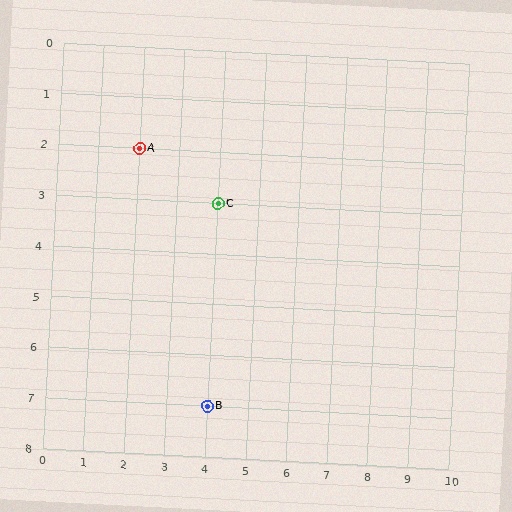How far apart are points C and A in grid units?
Points C and A are 2 columns and 1 row apart (about 2.2 grid units diagonally).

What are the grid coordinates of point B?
Point B is at grid coordinates (4, 7).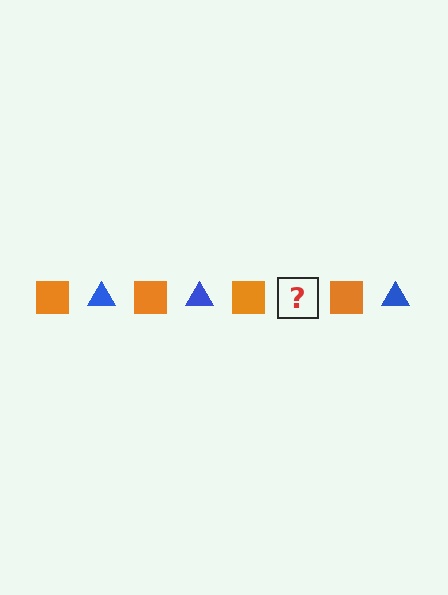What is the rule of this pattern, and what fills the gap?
The rule is that the pattern alternates between orange square and blue triangle. The gap should be filled with a blue triangle.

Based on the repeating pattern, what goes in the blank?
The blank should be a blue triangle.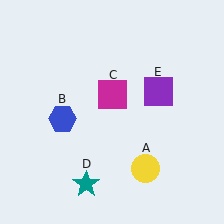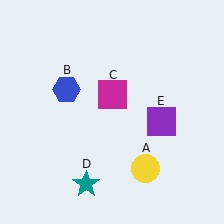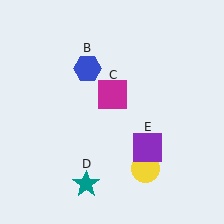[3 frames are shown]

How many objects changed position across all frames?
2 objects changed position: blue hexagon (object B), purple square (object E).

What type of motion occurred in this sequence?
The blue hexagon (object B), purple square (object E) rotated clockwise around the center of the scene.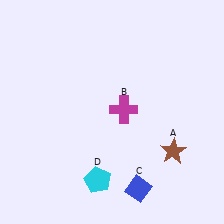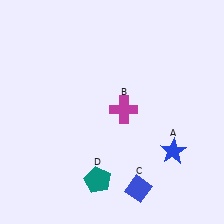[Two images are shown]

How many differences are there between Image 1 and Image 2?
There are 2 differences between the two images.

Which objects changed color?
A changed from brown to blue. D changed from cyan to teal.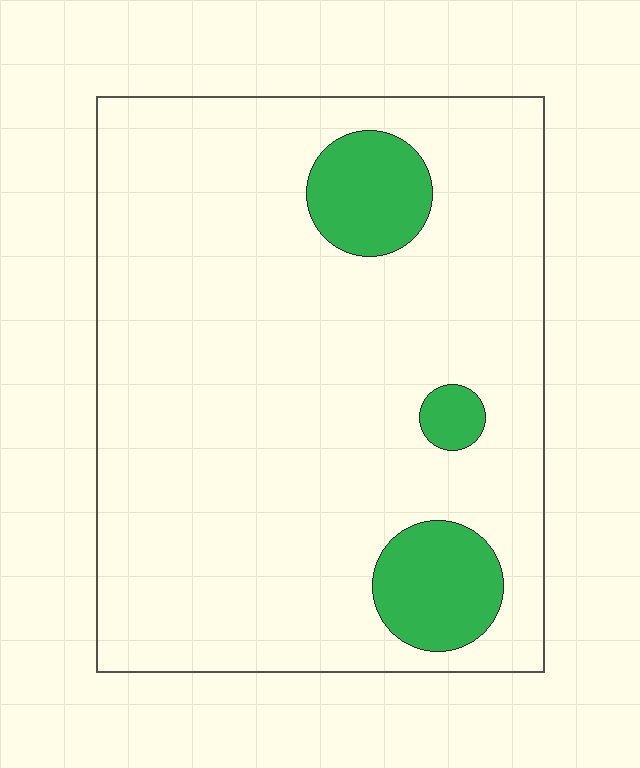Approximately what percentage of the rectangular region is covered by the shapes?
Approximately 10%.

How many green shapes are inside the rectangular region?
3.